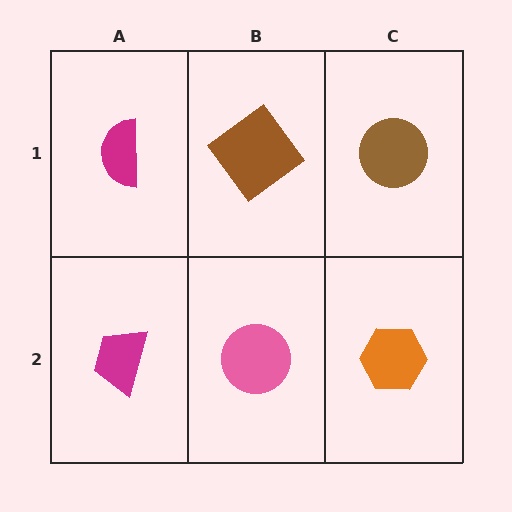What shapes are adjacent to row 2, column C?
A brown circle (row 1, column C), a pink circle (row 2, column B).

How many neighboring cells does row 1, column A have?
2.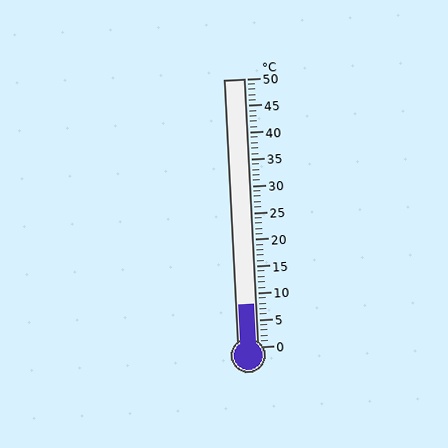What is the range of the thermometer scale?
The thermometer scale ranges from 0°C to 50°C.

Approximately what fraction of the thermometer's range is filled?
The thermometer is filled to approximately 15% of its range.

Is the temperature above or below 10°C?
The temperature is below 10°C.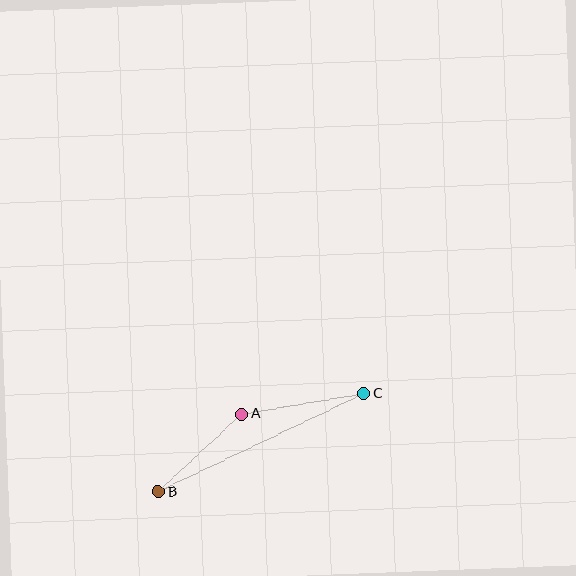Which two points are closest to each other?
Points A and B are closest to each other.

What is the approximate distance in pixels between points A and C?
The distance between A and C is approximately 124 pixels.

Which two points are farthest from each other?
Points B and C are farthest from each other.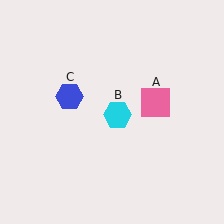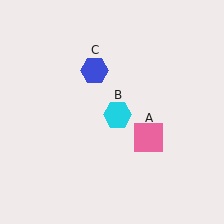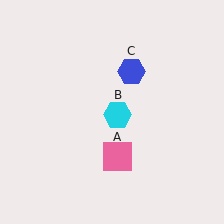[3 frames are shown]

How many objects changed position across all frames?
2 objects changed position: pink square (object A), blue hexagon (object C).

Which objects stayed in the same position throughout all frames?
Cyan hexagon (object B) remained stationary.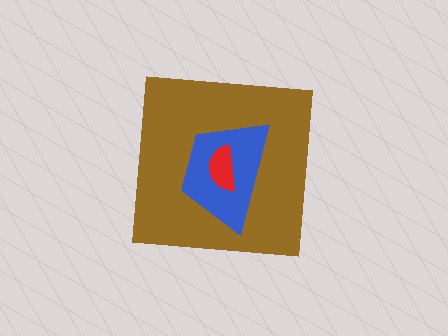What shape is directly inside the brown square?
The blue trapezoid.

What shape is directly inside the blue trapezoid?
The red semicircle.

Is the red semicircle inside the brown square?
Yes.